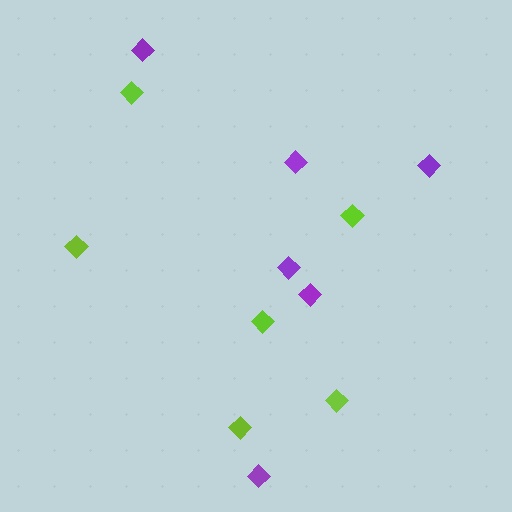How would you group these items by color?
There are 2 groups: one group of purple diamonds (6) and one group of lime diamonds (6).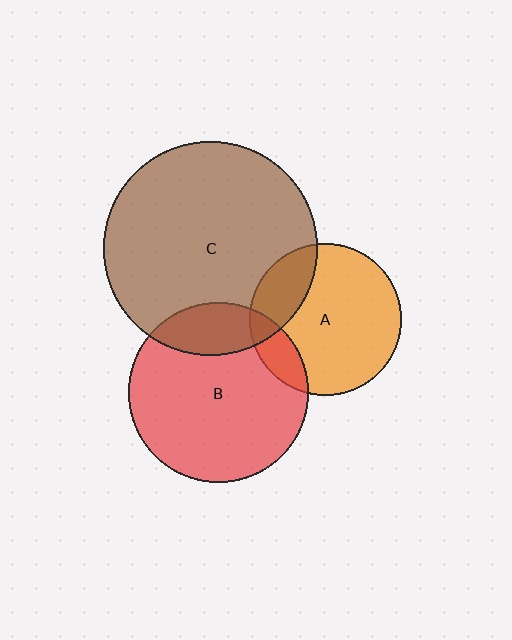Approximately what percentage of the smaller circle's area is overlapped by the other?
Approximately 15%.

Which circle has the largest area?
Circle C (brown).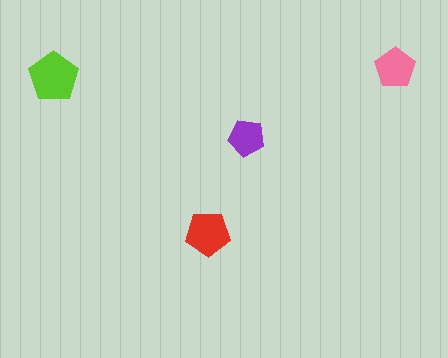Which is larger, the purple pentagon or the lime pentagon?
The lime one.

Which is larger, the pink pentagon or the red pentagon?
The red one.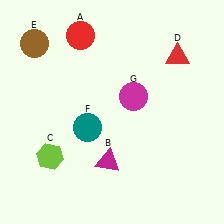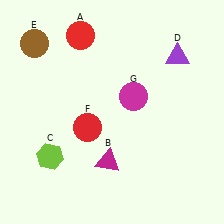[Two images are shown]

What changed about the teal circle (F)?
In Image 1, F is teal. In Image 2, it changed to red.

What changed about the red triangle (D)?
In Image 1, D is red. In Image 2, it changed to purple.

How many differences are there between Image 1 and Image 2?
There are 2 differences between the two images.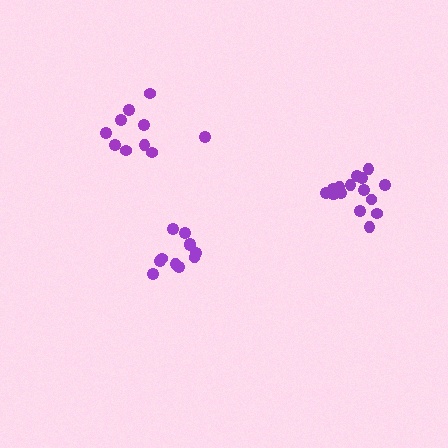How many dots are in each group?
Group 1: 11 dots, Group 2: 16 dots, Group 3: 10 dots (37 total).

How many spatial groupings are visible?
There are 3 spatial groupings.